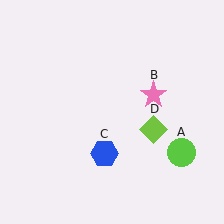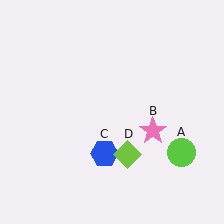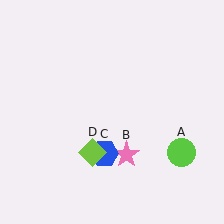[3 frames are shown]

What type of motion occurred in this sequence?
The pink star (object B), lime diamond (object D) rotated clockwise around the center of the scene.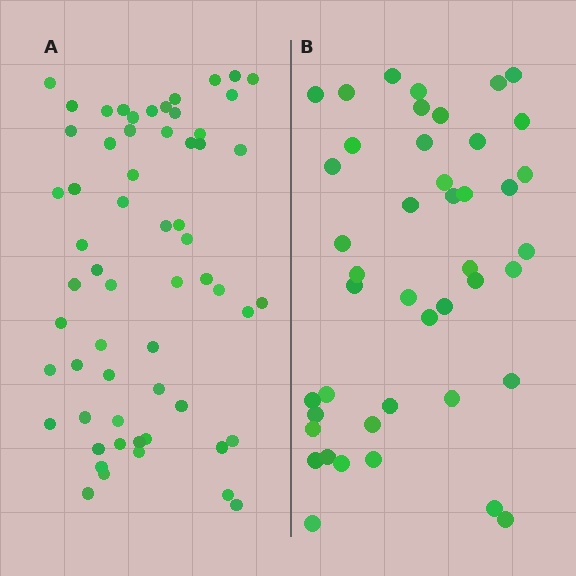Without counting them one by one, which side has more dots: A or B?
Region A (the left region) has more dots.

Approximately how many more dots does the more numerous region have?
Region A has approximately 15 more dots than region B.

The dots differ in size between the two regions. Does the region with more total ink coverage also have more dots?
No. Region B has more total ink coverage because its dots are larger, but region A actually contains more individual dots. Total area can be misleading — the number of items is what matters here.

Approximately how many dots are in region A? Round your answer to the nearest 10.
About 60 dots.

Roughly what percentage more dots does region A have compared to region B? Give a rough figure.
About 35% more.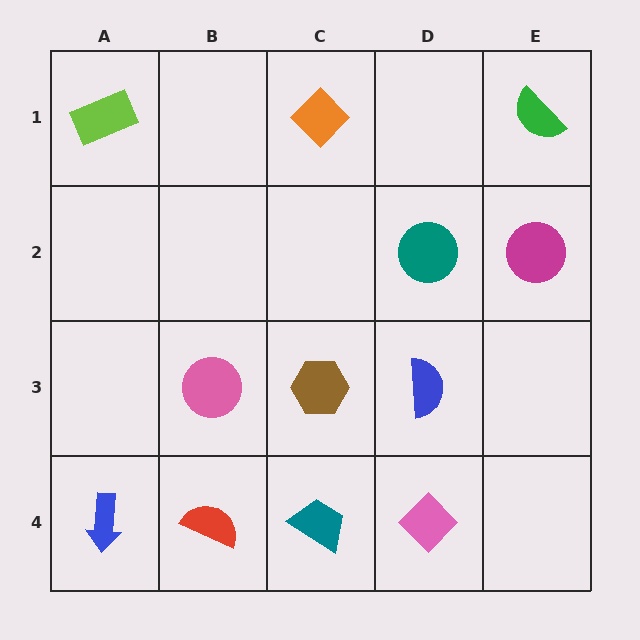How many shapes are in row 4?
4 shapes.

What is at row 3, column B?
A pink circle.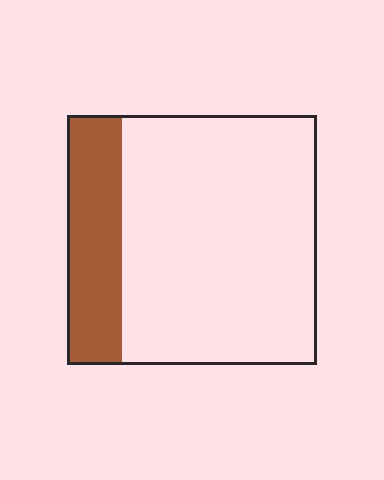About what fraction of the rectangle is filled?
About one fifth (1/5).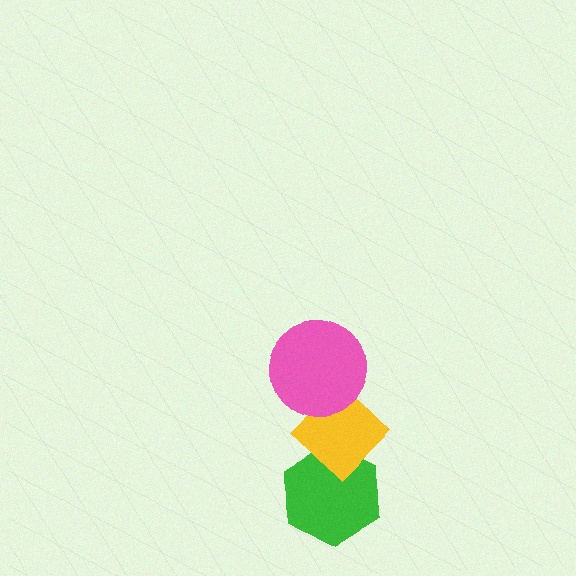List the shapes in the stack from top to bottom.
From top to bottom: the pink circle, the yellow diamond, the green hexagon.